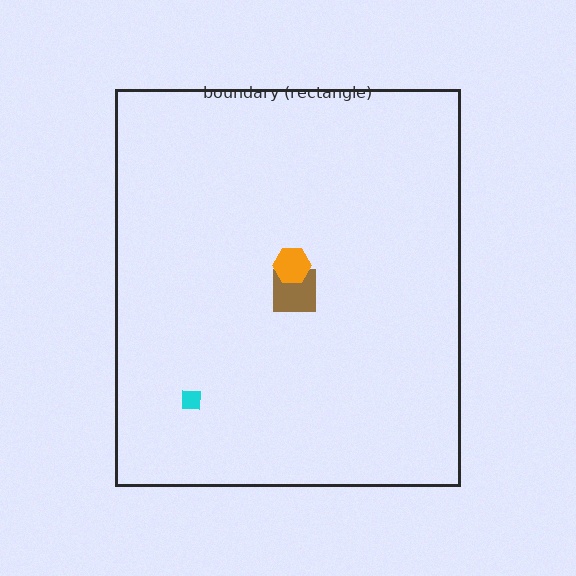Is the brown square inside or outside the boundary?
Inside.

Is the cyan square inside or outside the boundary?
Inside.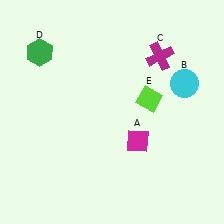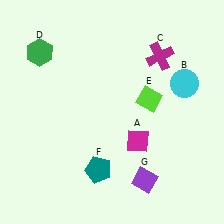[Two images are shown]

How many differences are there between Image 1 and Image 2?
There are 2 differences between the two images.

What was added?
A teal pentagon (F), a purple diamond (G) were added in Image 2.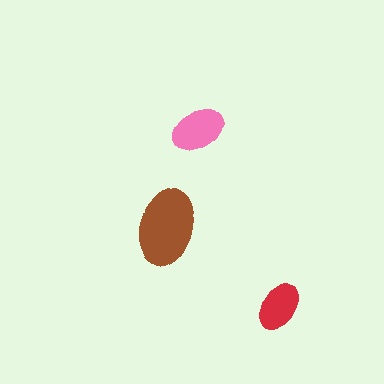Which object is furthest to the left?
The brown ellipse is leftmost.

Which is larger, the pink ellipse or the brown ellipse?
The brown one.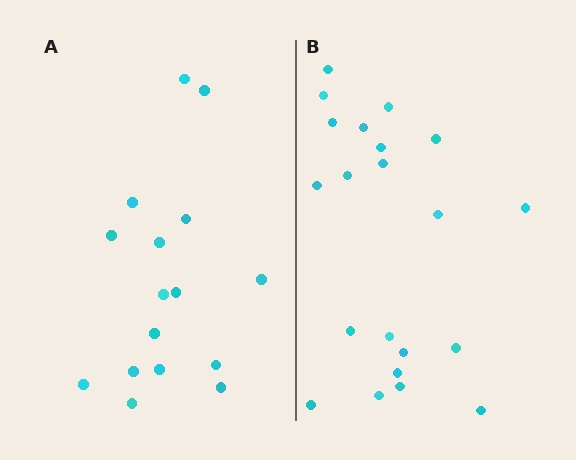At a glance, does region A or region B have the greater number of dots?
Region B (the right region) has more dots.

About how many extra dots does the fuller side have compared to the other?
Region B has about 5 more dots than region A.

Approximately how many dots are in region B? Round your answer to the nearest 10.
About 20 dots. (The exact count is 21, which rounds to 20.)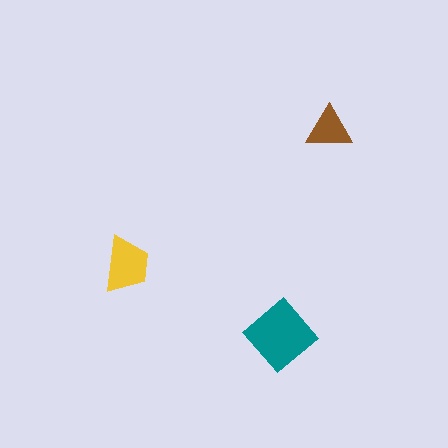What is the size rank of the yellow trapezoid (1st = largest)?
2nd.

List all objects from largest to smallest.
The teal diamond, the yellow trapezoid, the brown triangle.